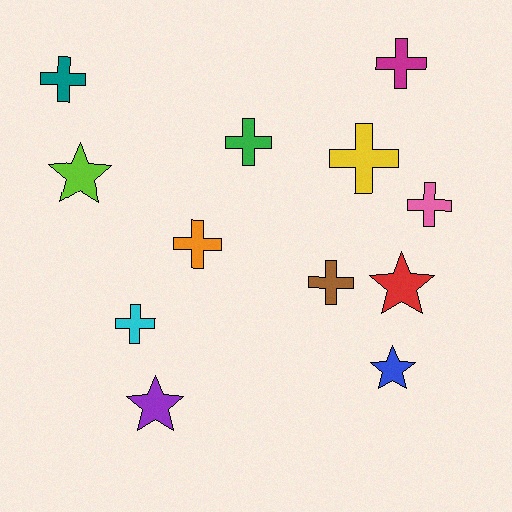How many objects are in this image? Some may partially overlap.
There are 12 objects.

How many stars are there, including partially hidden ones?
There are 4 stars.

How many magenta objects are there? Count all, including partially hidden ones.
There is 1 magenta object.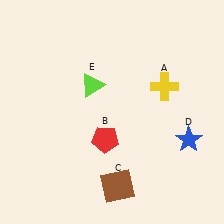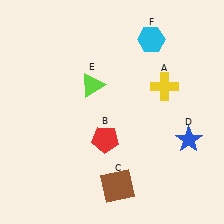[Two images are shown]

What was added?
A cyan hexagon (F) was added in Image 2.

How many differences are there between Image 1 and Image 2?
There is 1 difference between the two images.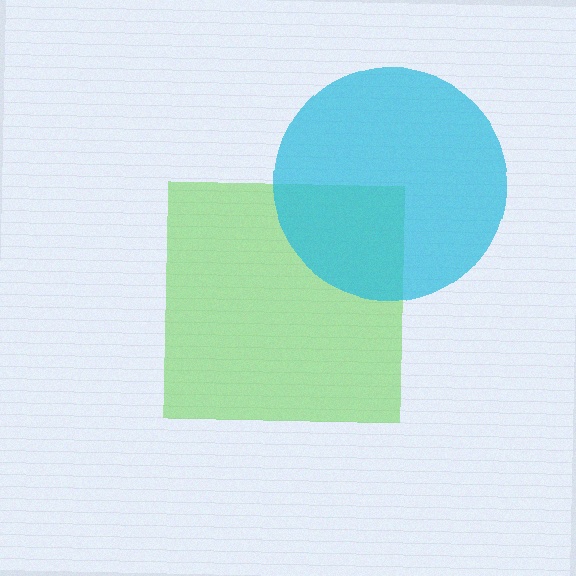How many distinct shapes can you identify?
There are 2 distinct shapes: a lime square, a cyan circle.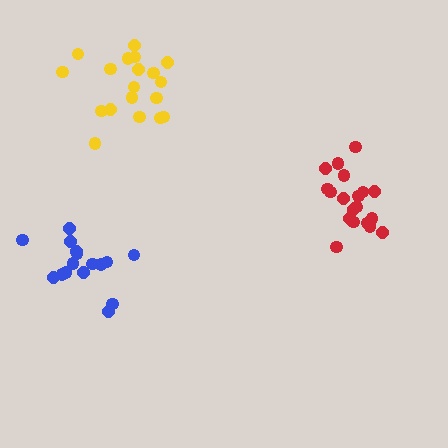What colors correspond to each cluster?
The clusters are colored: blue, red, yellow.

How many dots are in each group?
Group 1: 16 dots, Group 2: 19 dots, Group 3: 19 dots (54 total).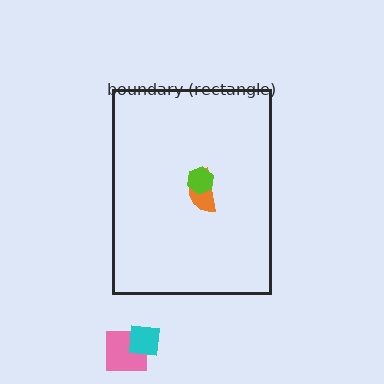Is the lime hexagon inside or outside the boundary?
Inside.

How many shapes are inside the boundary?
2 inside, 2 outside.